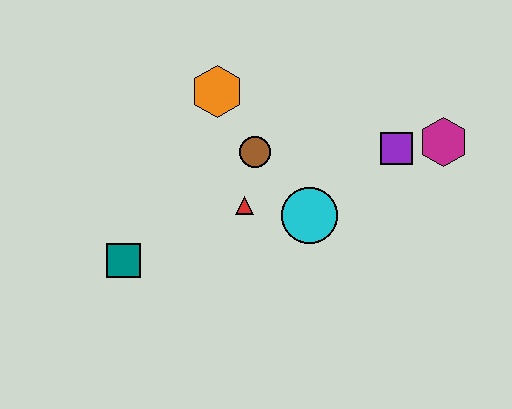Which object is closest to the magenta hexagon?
The purple square is closest to the magenta hexagon.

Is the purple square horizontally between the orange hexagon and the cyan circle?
No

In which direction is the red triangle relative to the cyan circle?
The red triangle is to the left of the cyan circle.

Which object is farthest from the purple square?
The teal square is farthest from the purple square.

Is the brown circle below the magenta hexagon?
Yes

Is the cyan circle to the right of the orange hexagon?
Yes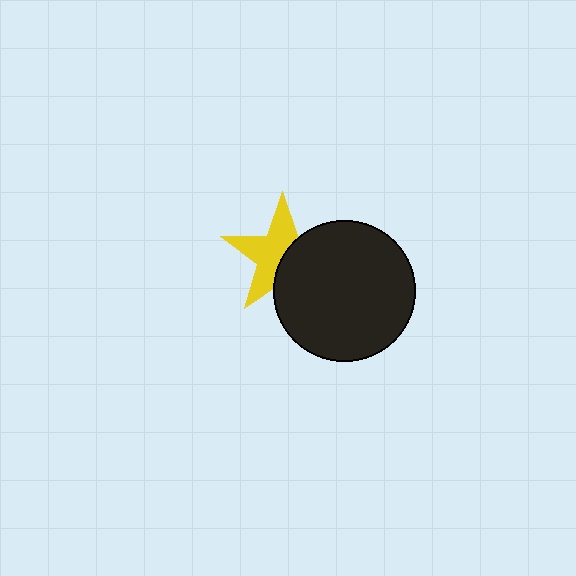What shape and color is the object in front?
The object in front is a black circle.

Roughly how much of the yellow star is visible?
About half of it is visible (roughly 57%).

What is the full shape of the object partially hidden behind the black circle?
The partially hidden object is a yellow star.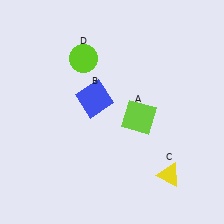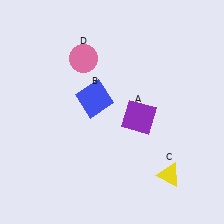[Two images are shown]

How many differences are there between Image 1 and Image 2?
There are 2 differences between the two images.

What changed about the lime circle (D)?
In Image 1, D is lime. In Image 2, it changed to pink.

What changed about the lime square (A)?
In Image 1, A is lime. In Image 2, it changed to purple.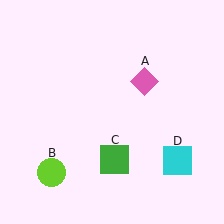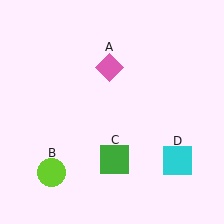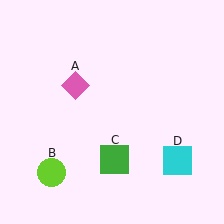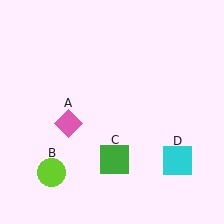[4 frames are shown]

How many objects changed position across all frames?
1 object changed position: pink diamond (object A).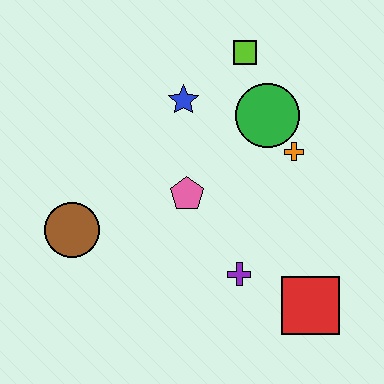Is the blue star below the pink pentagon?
No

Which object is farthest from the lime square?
The red square is farthest from the lime square.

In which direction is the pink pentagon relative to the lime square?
The pink pentagon is below the lime square.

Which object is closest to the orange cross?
The green circle is closest to the orange cross.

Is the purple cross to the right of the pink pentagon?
Yes